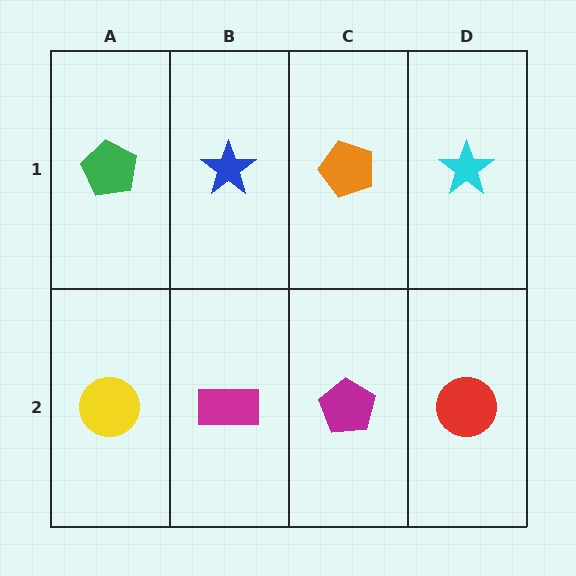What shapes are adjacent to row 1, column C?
A magenta pentagon (row 2, column C), a blue star (row 1, column B), a cyan star (row 1, column D).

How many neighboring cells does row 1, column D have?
2.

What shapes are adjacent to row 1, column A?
A yellow circle (row 2, column A), a blue star (row 1, column B).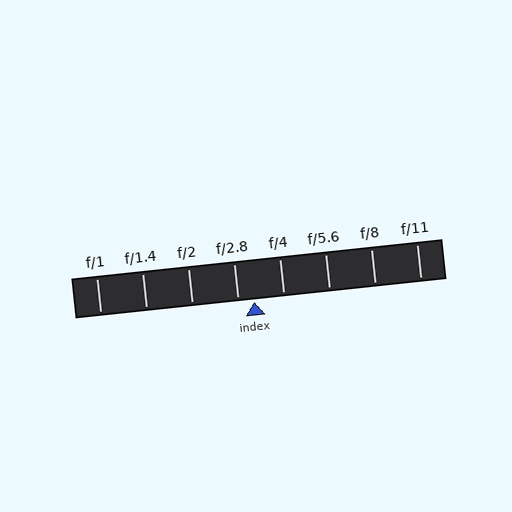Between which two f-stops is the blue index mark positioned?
The index mark is between f/2.8 and f/4.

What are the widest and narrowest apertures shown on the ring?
The widest aperture shown is f/1 and the narrowest is f/11.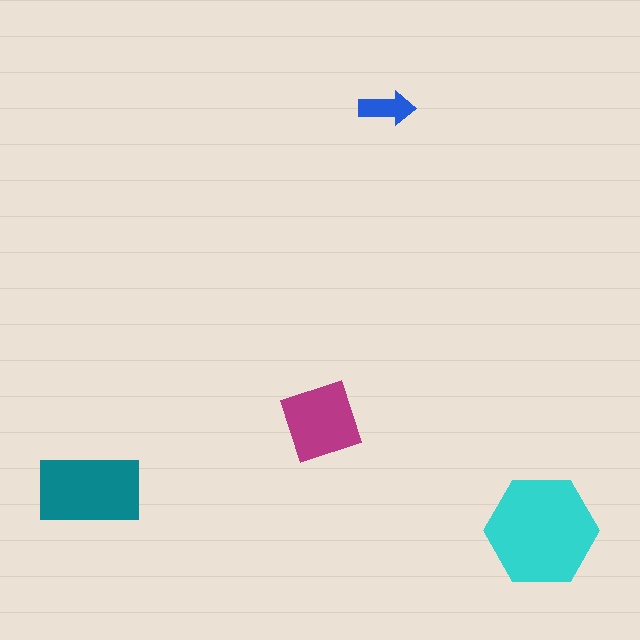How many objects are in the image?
There are 4 objects in the image.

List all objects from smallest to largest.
The blue arrow, the magenta diamond, the teal rectangle, the cyan hexagon.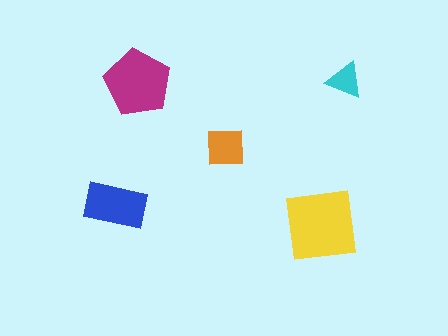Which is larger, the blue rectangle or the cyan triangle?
The blue rectangle.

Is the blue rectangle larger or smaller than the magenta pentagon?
Smaller.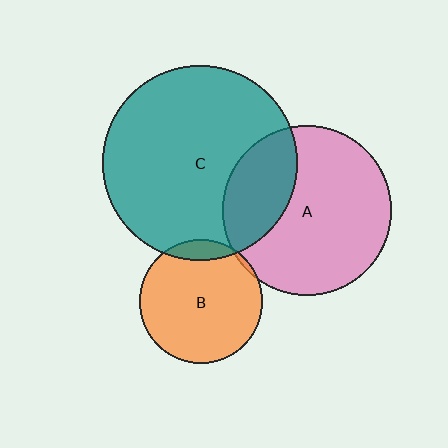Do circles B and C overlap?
Yes.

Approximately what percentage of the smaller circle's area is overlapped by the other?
Approximately 10%.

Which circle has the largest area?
Circle C (teal).